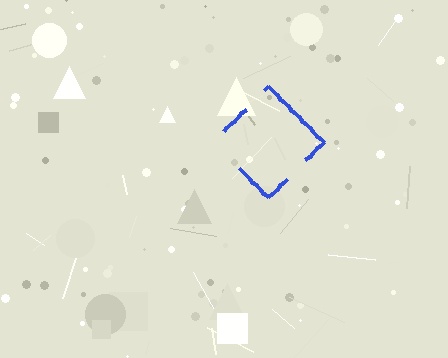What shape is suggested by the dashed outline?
The dashed outline suggests a diamond.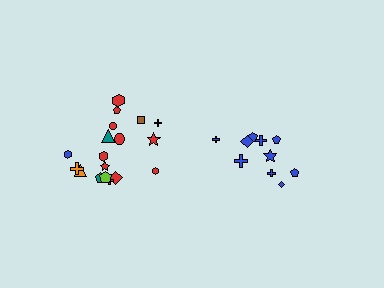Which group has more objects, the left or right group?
The left group.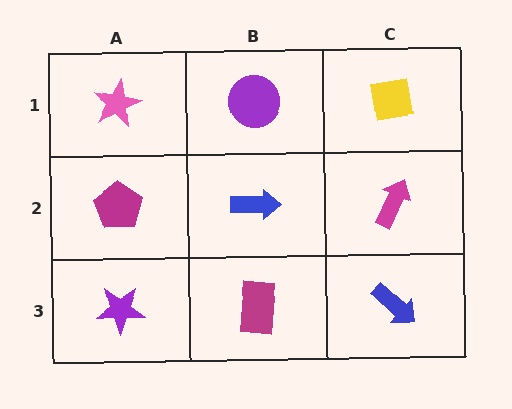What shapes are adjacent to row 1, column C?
A magenta arrow (row 2, column C), a purple circle (row 1, column B).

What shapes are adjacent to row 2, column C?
A yellow square (row 1, column C), a blue arrow (row 3, column C), a blue arrow (row 2, column B).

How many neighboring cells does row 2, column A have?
3.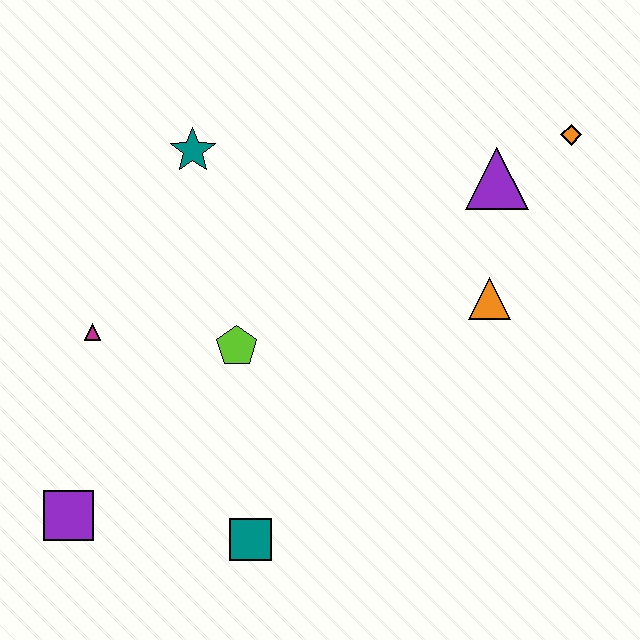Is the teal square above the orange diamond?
No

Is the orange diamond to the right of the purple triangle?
Yes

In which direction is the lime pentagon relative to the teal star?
The lime pentagon is below the teal star.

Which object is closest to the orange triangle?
The purple triangle is closest to the orange triangle.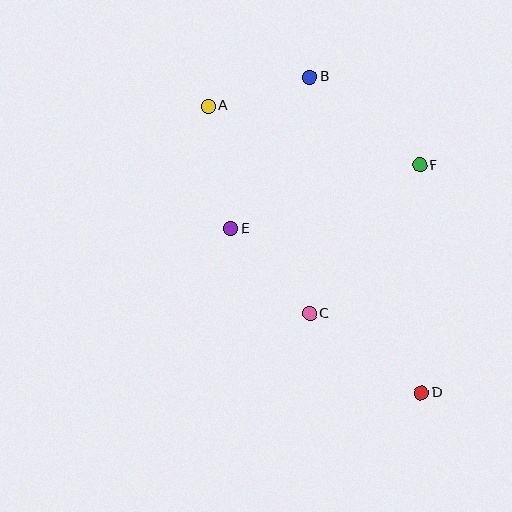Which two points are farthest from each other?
Points A and D are farthest from each other.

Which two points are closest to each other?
Points A and B are closest to each other.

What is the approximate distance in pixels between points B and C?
The distance between B and C is approximately 236 pixels.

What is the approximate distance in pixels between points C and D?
The distance between C and D is approximately 137 pixels.